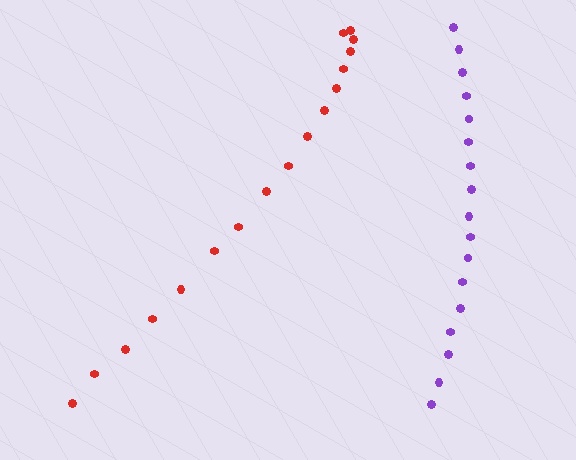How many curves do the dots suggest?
There are 2 distinct paths.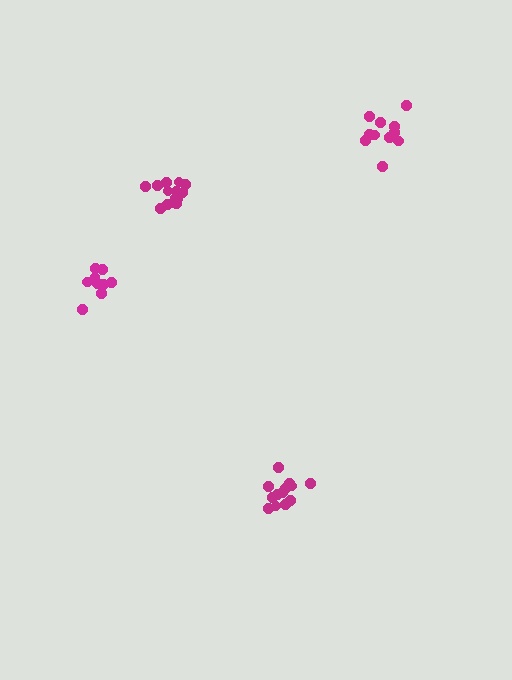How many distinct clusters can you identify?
There are 4 distinct clusters.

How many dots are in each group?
Group 1: 11 dots, Group 2: 15 dots, Group 3: 13 dots, Group 4: 9 dots (48 total).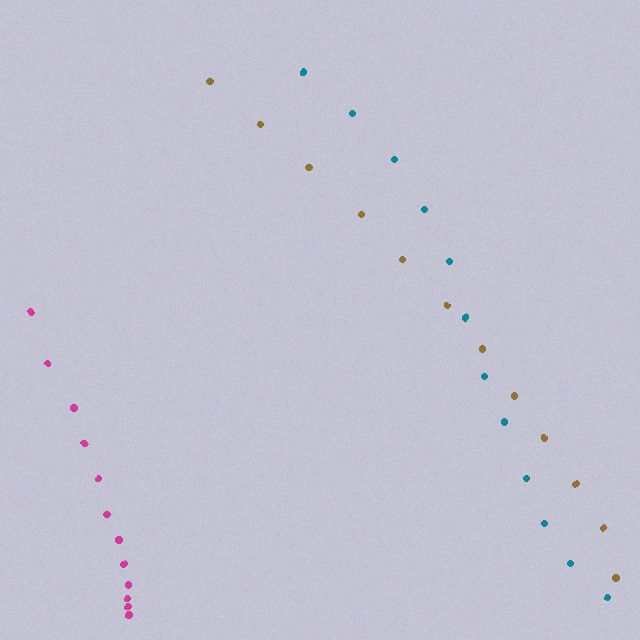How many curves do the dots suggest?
There are 3 distinct paths.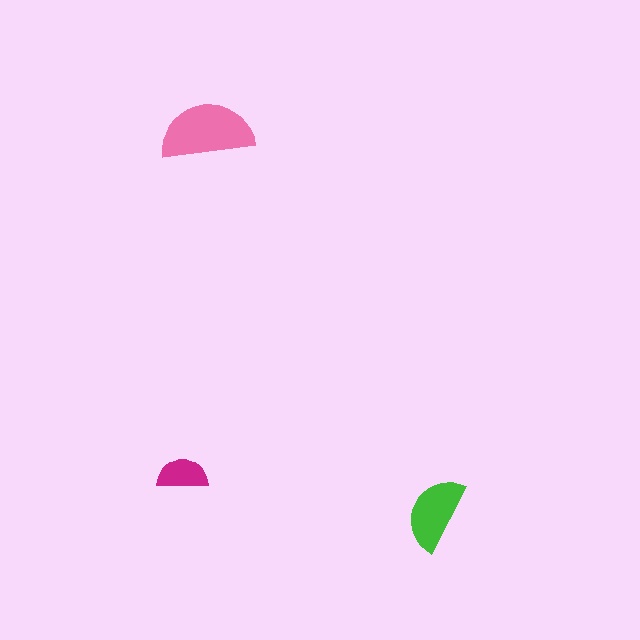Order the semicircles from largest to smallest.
the pink one, the green one, the magenta one.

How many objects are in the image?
There are 3 objects in the image.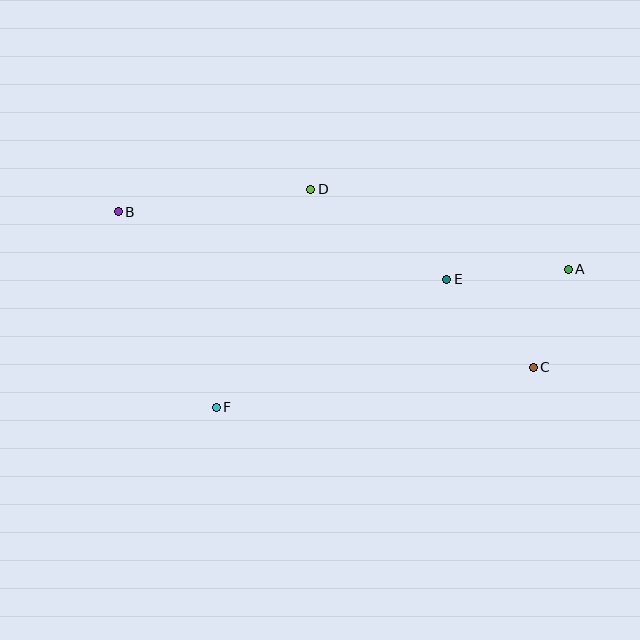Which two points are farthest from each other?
Points A and B are farthest from each other.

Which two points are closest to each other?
Points A and C are closest to each other.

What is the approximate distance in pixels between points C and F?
The distance between C and F is approximately 320 pixels.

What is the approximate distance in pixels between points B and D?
The distance between B and D is approximately 194 pixels.